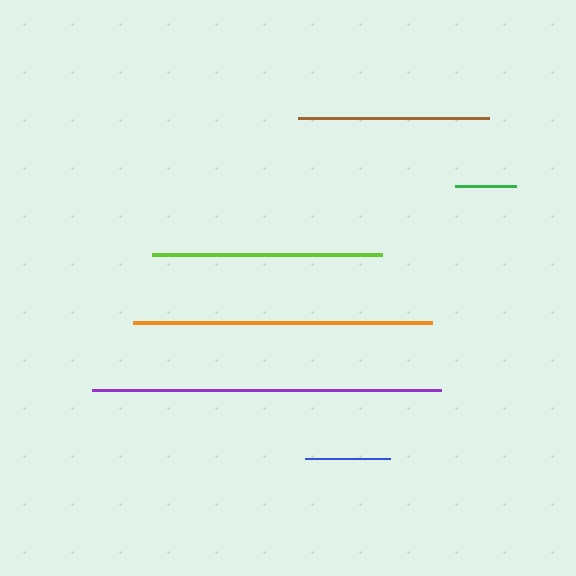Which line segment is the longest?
The purple line is the longest at approximately 349 pixels.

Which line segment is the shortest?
The green line is the shortest at approximately 61 pixels.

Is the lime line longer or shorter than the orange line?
The orange line is longer than the lime line.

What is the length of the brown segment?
The brown segment is approximately 191 pixels long.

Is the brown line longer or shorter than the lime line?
The lime line is longer than the brown line.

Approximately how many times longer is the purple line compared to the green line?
The purple line is approximately 5.7 times the length of the green line.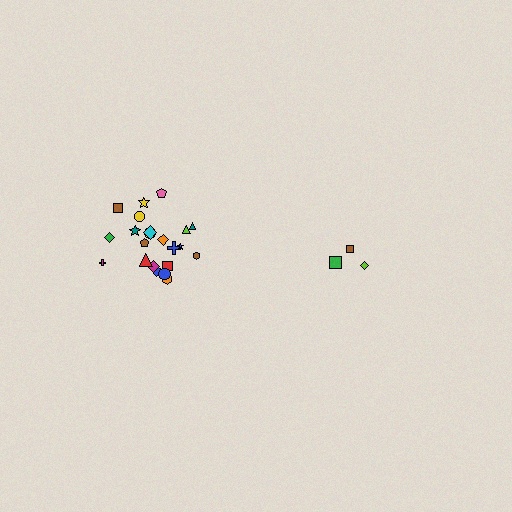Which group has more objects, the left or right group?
The left group.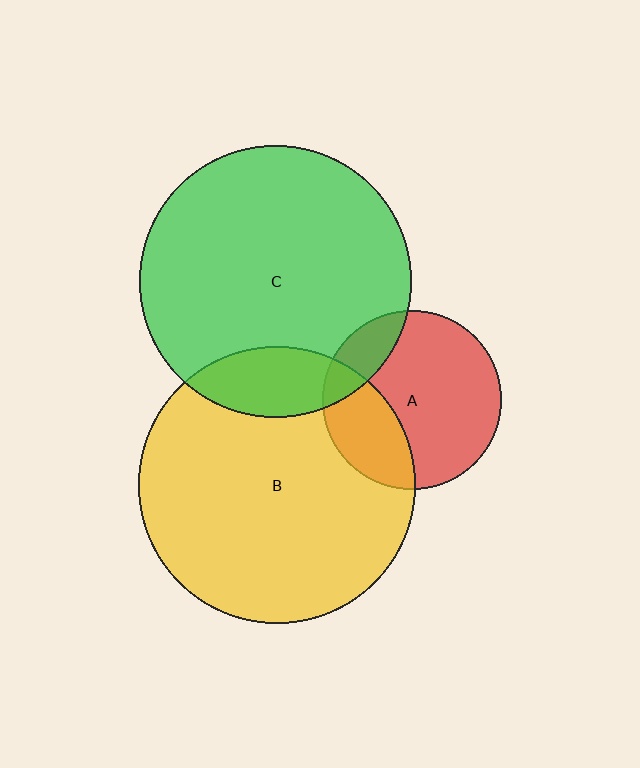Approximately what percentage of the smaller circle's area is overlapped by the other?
Approximately 30%.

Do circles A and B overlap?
Yes.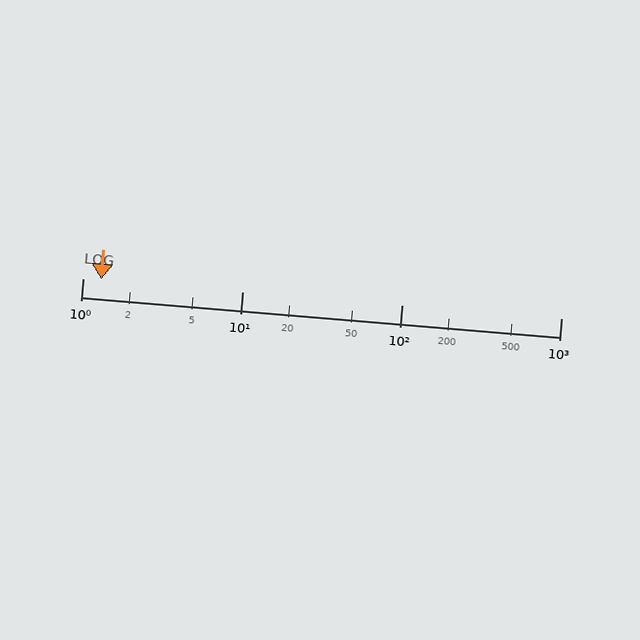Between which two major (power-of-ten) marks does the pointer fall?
The pointer is between 1 and 10.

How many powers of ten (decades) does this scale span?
The scale spans 3 decades, from 1 to 1000.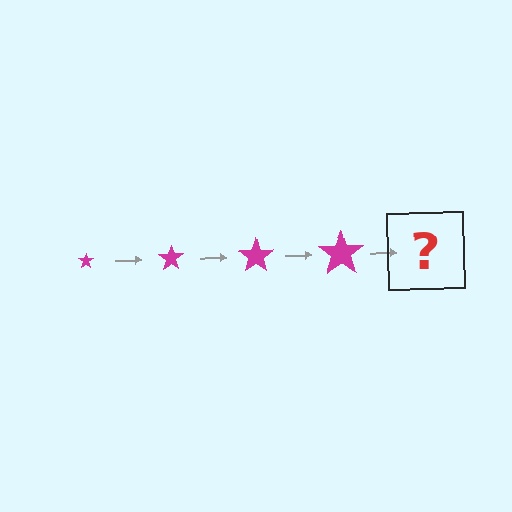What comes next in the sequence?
The next element should be a magenta star, larger than the previous one.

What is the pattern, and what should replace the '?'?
The pattern is that the star gets progressively larger each step. The '?' should be a magenta star, larger than the previous one.